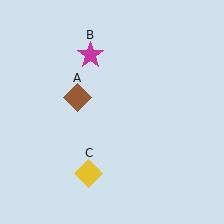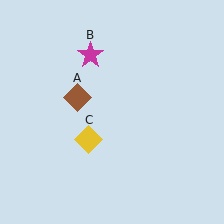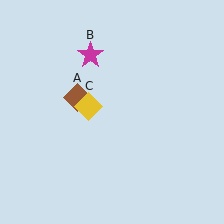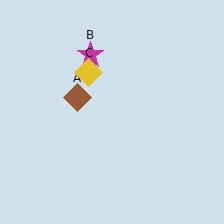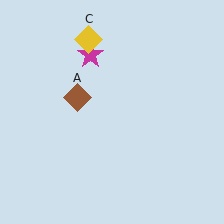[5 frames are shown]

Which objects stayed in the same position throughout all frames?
Brown diamond (object A) and magenta star (object B) remained stationary.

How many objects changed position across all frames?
1 object changed position: yellow diamond (object C).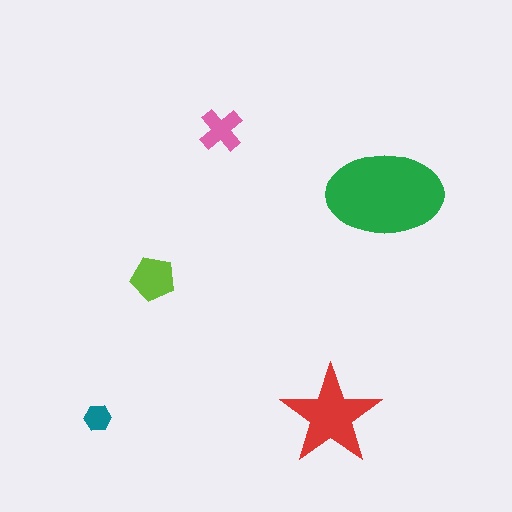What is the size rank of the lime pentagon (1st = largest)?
3rd.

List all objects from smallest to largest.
The teal hexagon, the pink cross, the lime pentagon, the red star, the green ellipse.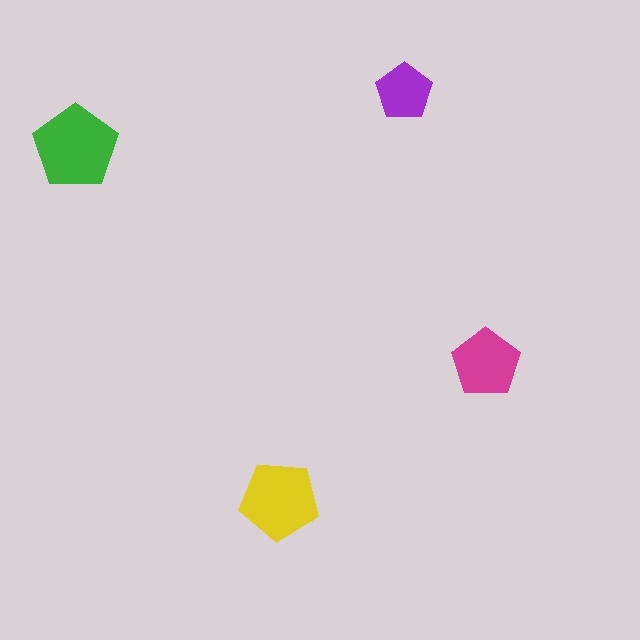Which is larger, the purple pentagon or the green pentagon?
The green one.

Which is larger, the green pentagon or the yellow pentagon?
The green one.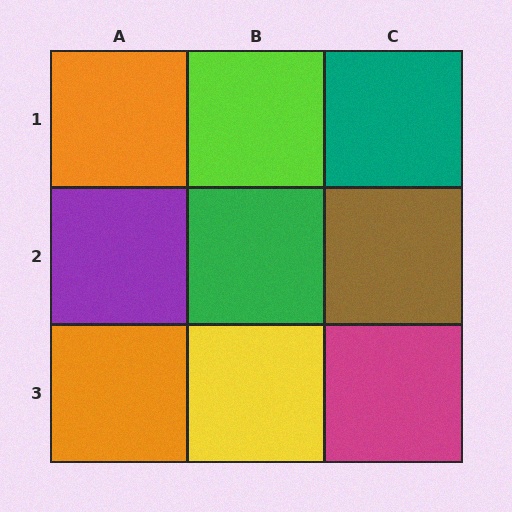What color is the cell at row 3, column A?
Orange.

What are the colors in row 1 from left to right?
Orange, lime, teal.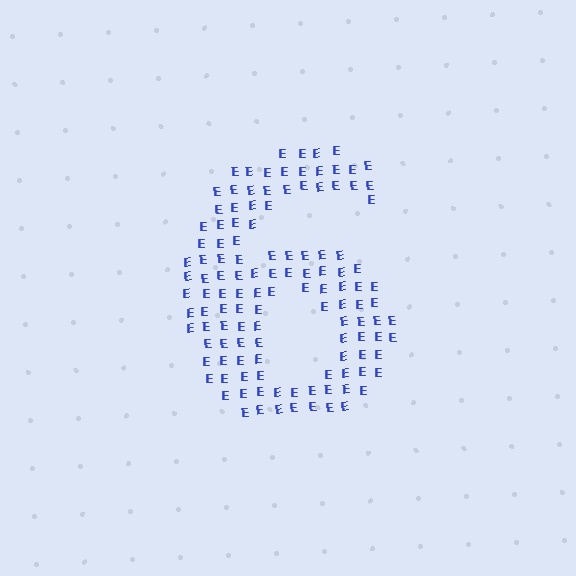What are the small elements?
The small elements are letter E's.